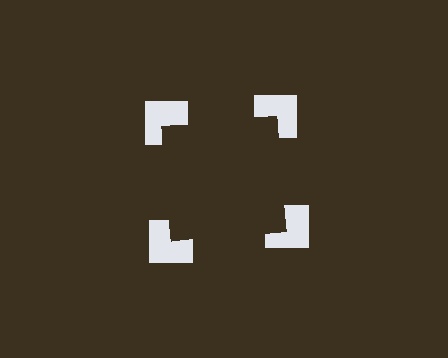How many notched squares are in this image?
There are 4 — one at each vertex of the illusory square.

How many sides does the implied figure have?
4 sides.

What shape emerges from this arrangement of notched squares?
An illusory square — its edges are inferred from the aligned wedge cuts in the notched squares, not physically drawn.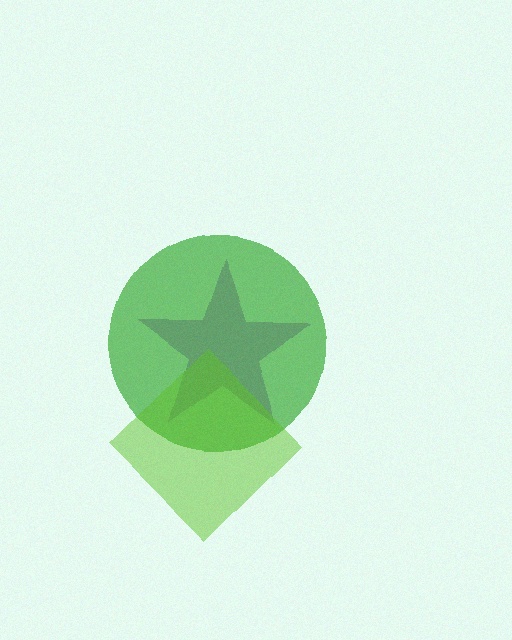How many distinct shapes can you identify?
There are 3 distinct shapes: a purple star, a green circle, a lime diamond.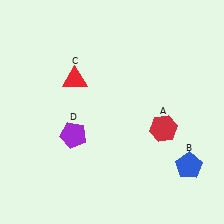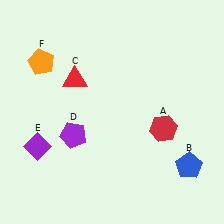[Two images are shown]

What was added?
A purple diamond (E), an orange pentagon (F) were added in Image 2.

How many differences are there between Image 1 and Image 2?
There are 2 differences between the two images.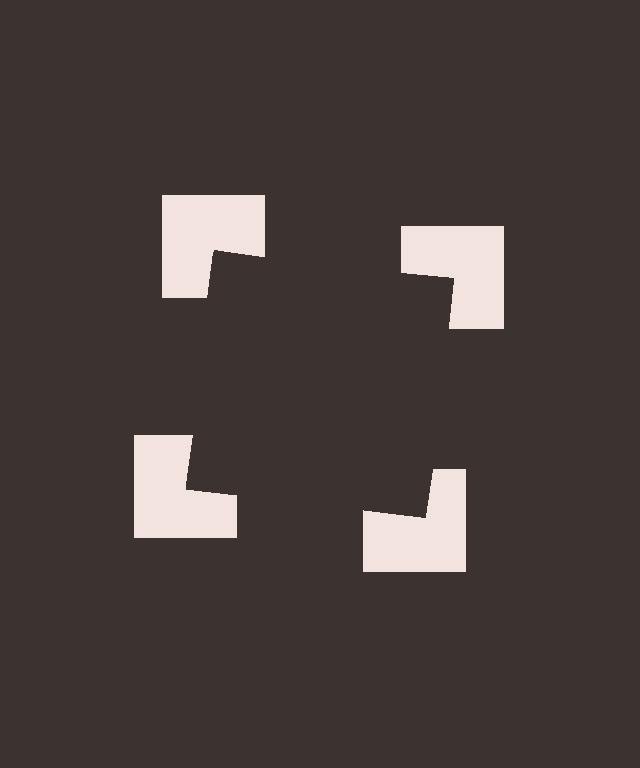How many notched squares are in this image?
There are 4 — one at each vertex of the illusory square.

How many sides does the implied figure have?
4 sides.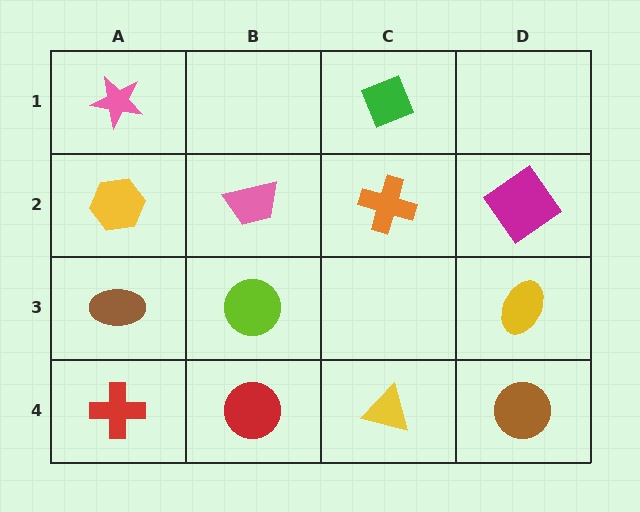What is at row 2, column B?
A pink trapezoid.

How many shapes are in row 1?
2 shapes.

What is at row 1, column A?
A pink star.